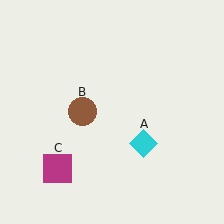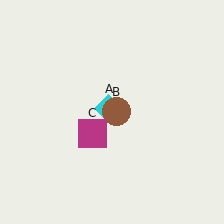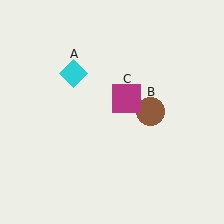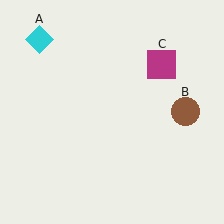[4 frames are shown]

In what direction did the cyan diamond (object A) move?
The cyan diamond (object A) moved up and to the left.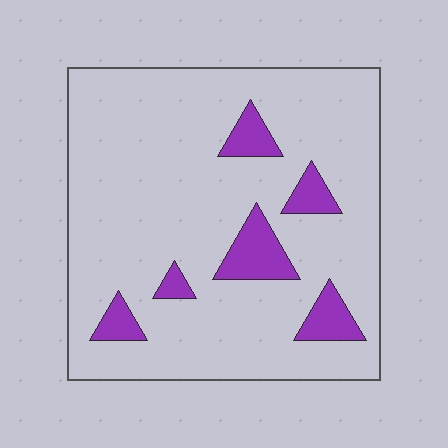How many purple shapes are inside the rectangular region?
6.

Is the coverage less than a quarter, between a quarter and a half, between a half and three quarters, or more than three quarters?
Less than a quarter.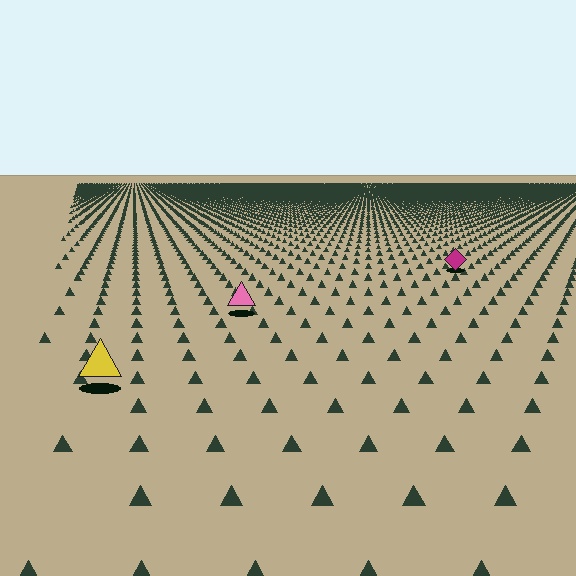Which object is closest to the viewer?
The yellow triangle is closest. The texture marks near it are larger and more spread out.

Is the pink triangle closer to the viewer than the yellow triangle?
No. The yellow triangle is closer — you can tell from the texture gradient: the ground texture is coarser near it.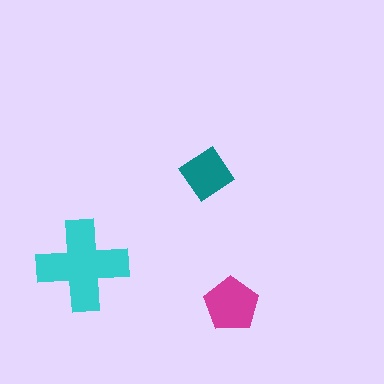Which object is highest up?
The teal diamond is topmost.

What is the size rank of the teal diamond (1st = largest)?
3rd.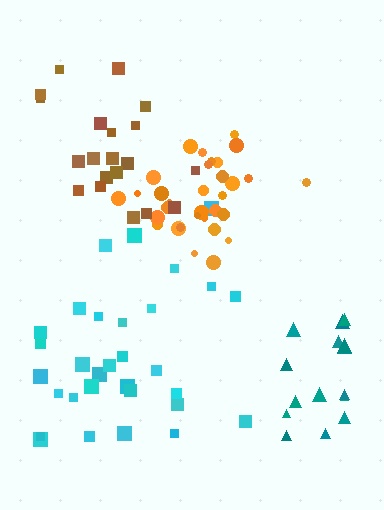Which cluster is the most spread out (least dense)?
Teal.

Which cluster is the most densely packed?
Orange.